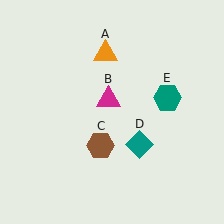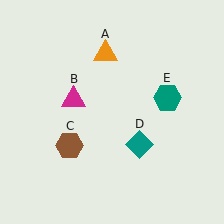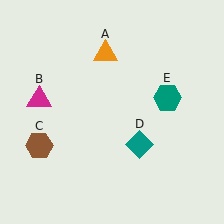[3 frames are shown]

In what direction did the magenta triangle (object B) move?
The magenta triangle (object B) moved left.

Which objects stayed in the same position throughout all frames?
Orange triangle (object A) and teal diamond (object D) and teal hexagon (object E) remained stationary.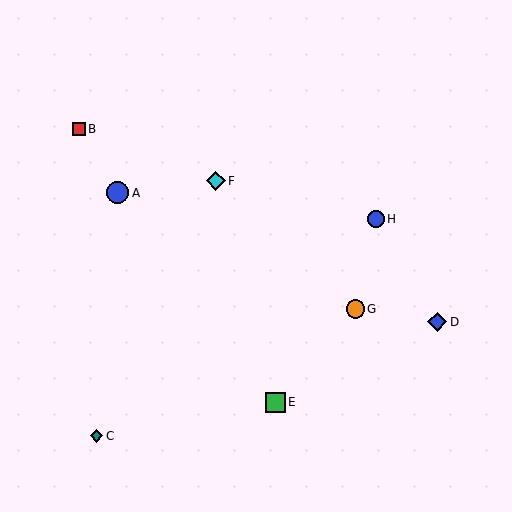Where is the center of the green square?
The center of the green square is at (275, 402).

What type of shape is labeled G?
Shape G is an orange circle.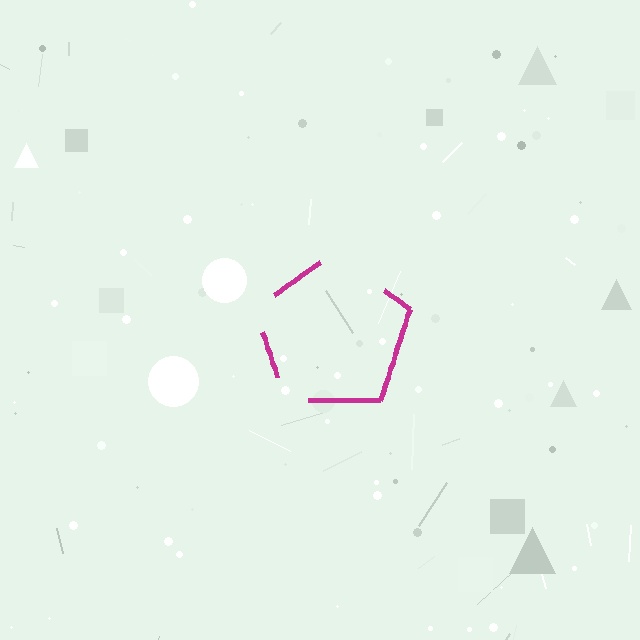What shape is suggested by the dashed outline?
The dashed outline suggests a pentagon.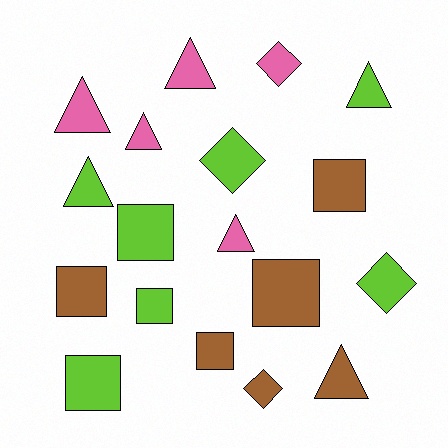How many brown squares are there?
There are 4 brown squares.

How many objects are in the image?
There are 18 objects.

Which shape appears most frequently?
Square, with 7 objects.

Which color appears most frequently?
Lime, with 7 objects.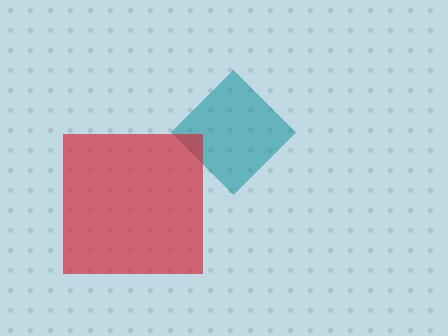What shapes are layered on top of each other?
The layered shapes are: a teal diamond, a red square.